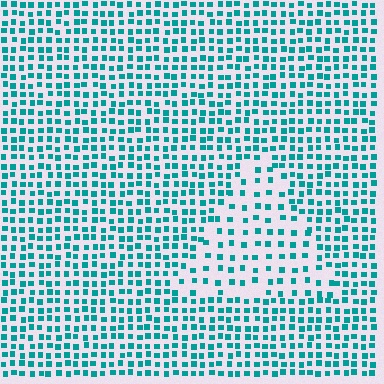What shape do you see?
I see a triangle.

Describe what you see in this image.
The image contains small teal elements arranged at two different densities. A triangle-shaped region is visible where the elements are less densely packed than the surrounding area.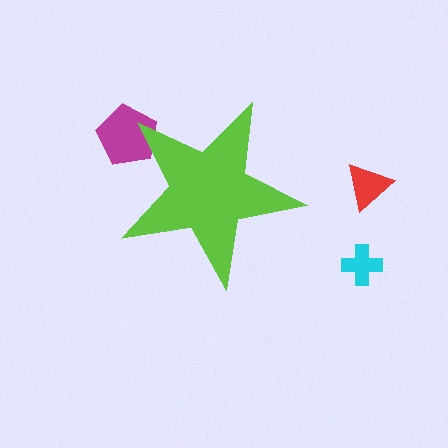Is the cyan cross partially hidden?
No, the cyan cross is fully visible.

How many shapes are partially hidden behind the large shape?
1 shape is partially hidden.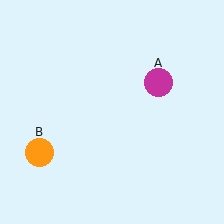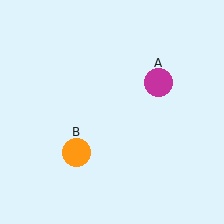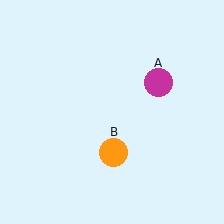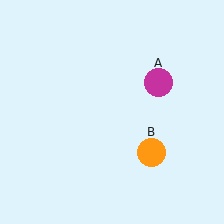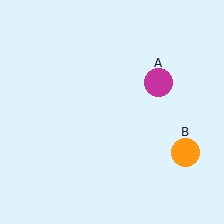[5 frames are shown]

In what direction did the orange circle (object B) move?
The orange circle (object B) moved right.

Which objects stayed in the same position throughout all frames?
Magenta circle (object A) remained stationary.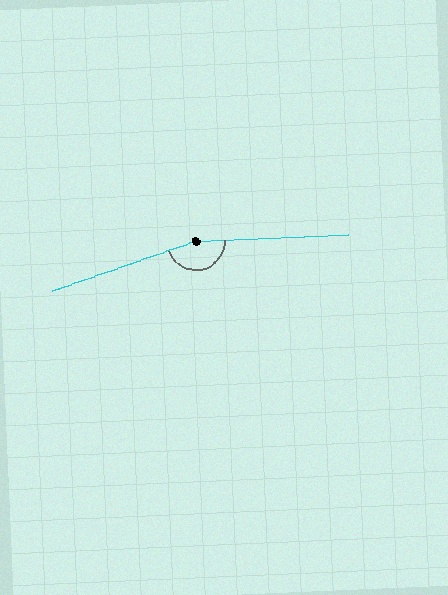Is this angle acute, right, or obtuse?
It is obtuse.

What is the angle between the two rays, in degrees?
Approximately 163 degrees.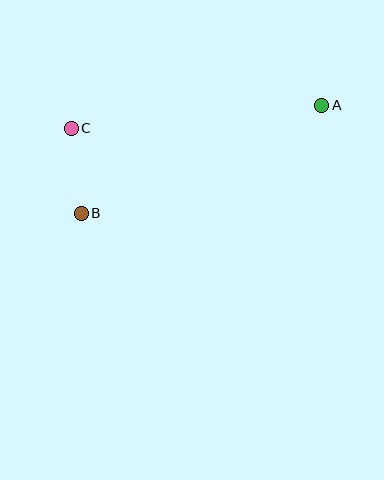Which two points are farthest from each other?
Points A and B are farthest from each other.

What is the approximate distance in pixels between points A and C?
The distance between A and C is approximately 252 pixels.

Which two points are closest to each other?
Points B and C are closest to each other.